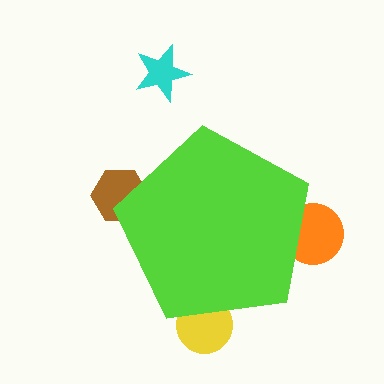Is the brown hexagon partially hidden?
Yes, the brown hexagon is partially hidden behind the lime pentagon.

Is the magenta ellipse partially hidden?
Yes, the magenta ellipse is partially hidden behind the lime pentagon.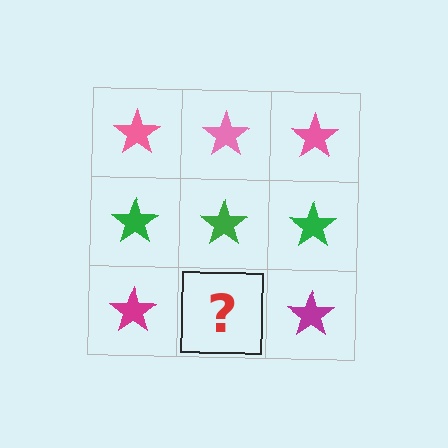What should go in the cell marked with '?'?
The missing cell should contain a magenta star.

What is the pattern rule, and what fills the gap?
The rule is that each row has a consistent color. The gap should be filled with a magenta star.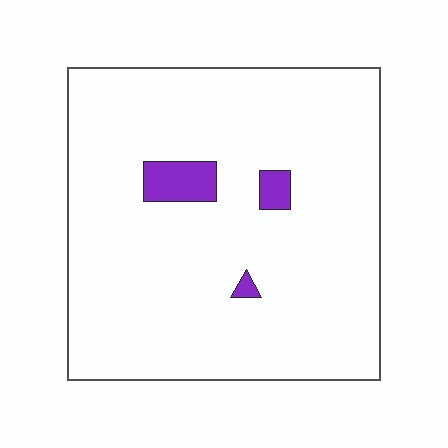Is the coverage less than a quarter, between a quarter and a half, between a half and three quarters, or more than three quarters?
Less than a quarter.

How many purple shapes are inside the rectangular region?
3.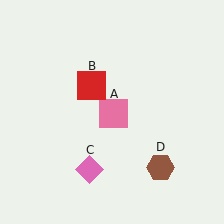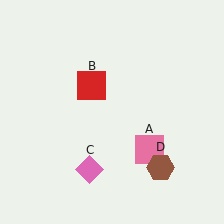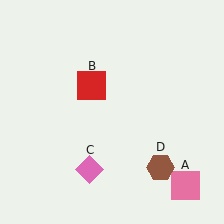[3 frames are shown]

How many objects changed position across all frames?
1 object changed position: pink square (object A).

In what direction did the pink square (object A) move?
The pink square (object A) moved down and to the right.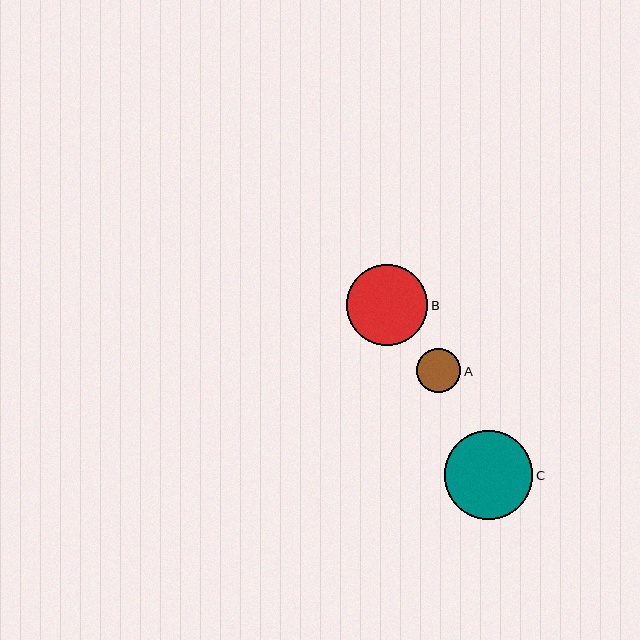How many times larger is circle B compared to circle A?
Circle B is approximately 1.8 times the size of circle A.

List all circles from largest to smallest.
From largest to smallest: C, B, A.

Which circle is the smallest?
Circle A is the smallest with a size of approximately 44 pixels.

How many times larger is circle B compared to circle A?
Circle B is approximately 1.8 times the size of circle A.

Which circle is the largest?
Circle C is the largest with a size of approximately 88 pixels.